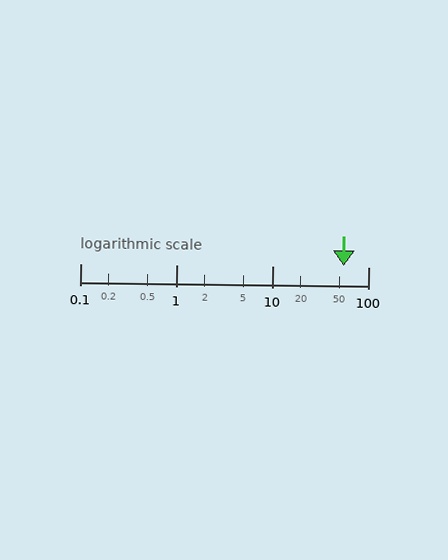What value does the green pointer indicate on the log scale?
The pointer indicates approximately 55.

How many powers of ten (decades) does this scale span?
The scale spans 3 decades, from 0.1 to 100.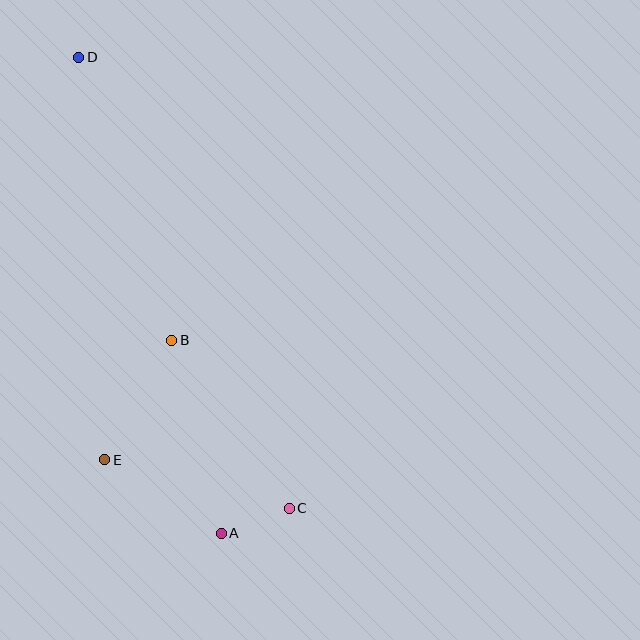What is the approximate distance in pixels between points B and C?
The distance between B and C is approximately 205 pixels.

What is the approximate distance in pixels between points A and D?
The distance between A and D is approximately 497 pixels.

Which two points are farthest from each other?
Points C and D are farthest from each other.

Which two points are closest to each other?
Points A and C are closest to each other.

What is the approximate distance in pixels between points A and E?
The distance between A and E is approximately 138 pixels.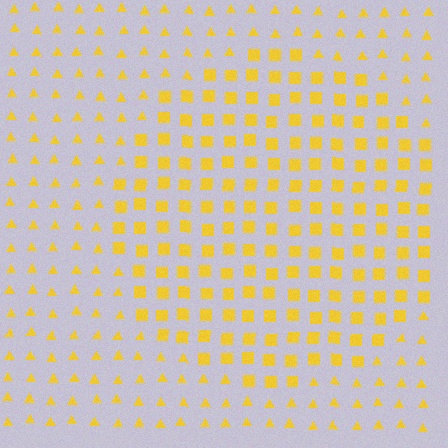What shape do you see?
I see a circle.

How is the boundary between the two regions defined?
The boundary is defined by a change in element shape: squares inside vs. triangles outside. All elements share the same color and spacing.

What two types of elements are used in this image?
The image uses squares inside the circle region and triangles outside it.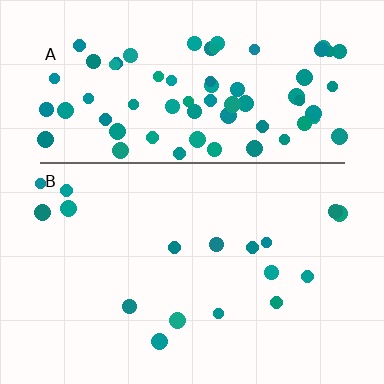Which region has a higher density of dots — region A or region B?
A (the top).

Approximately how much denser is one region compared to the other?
Approximately 4.4× — region A over region B.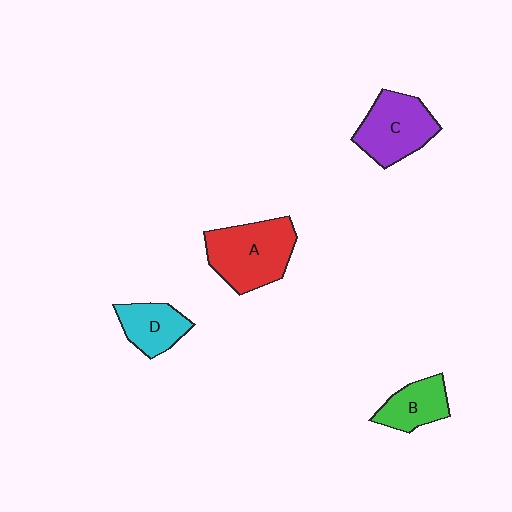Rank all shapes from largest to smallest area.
From largest to smallest: A (red), C (purple), D (cyan), B (green).